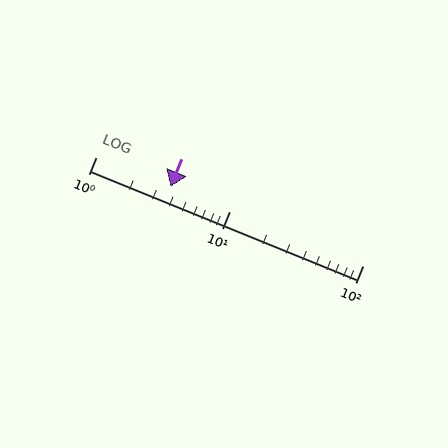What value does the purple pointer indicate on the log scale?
The pointer indicates approximately 3.6.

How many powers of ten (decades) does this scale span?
The scale spans 2 decades, from 1 to 100.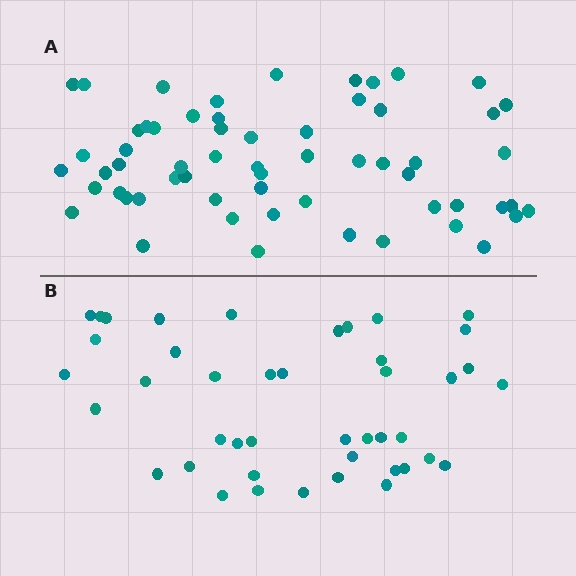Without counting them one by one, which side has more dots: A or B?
Region A (the top region) has more dots.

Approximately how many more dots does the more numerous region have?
Region A has approximately 15 more dots than region B.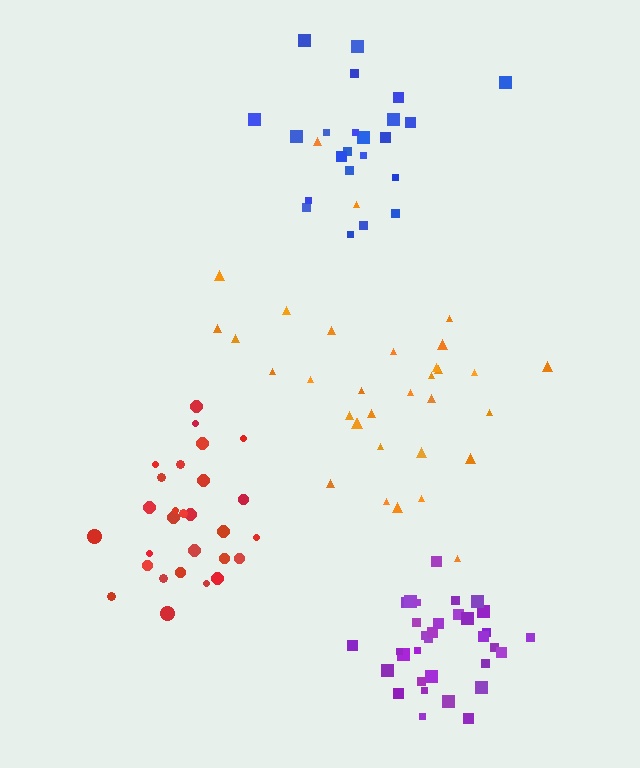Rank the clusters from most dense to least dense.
purple, red, orange, blue.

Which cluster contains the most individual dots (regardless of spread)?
Orange (33).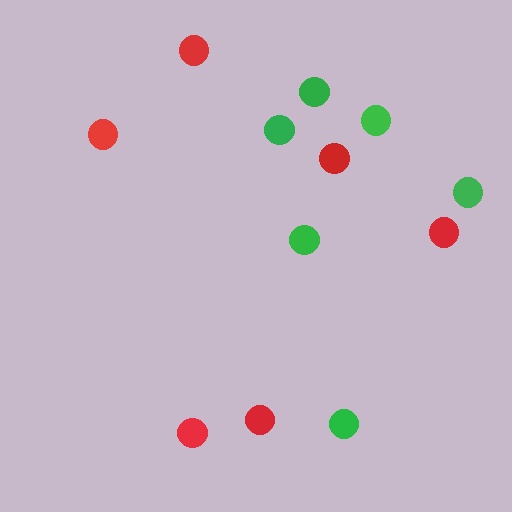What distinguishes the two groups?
There are 2 groups: one group of red circles (6) and one group of green circles (6).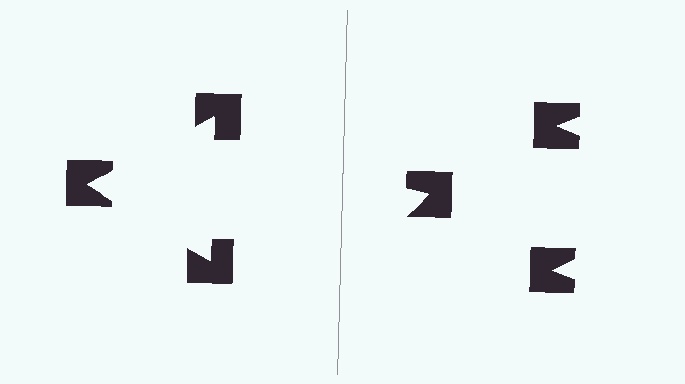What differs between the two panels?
The notched squares are positioned identically on both sides; only the wedge orientations differ. On the left they align to a triangle; on the right they are misaligned.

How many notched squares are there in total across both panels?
6 — 3 on each side.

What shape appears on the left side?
An illusory triangle.